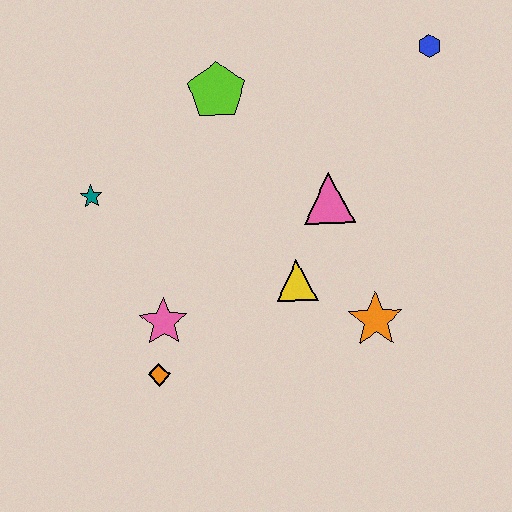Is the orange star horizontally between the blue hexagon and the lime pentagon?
Yes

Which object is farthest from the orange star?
The teal star is farthest from the orange star.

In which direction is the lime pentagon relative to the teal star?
The lime pentagon is to the right of the teal star.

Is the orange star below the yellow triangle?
Yes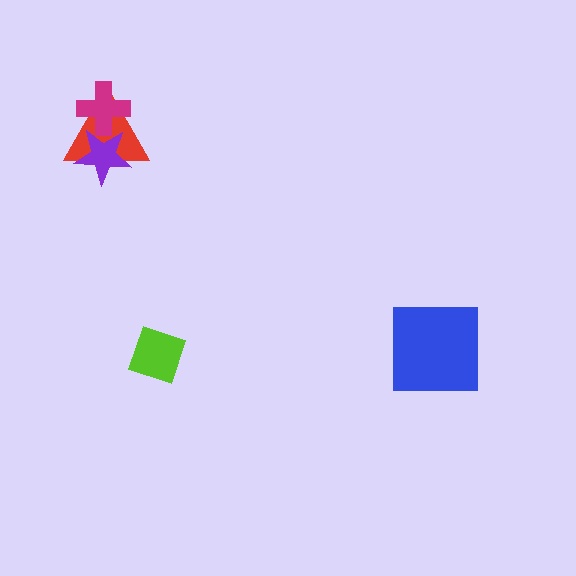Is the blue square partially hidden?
No, no other shape covers it.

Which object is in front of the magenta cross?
The purple star is in front of the magenta cross.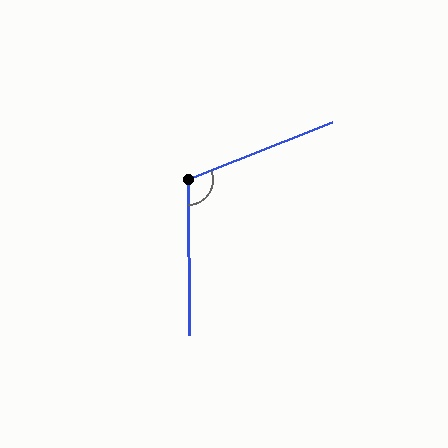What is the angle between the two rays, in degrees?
Approximately 111 degrees.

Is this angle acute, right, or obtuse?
It is obtuse.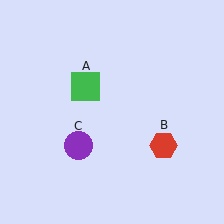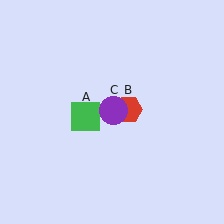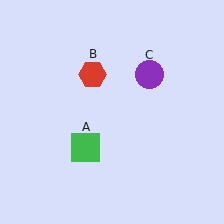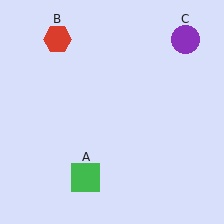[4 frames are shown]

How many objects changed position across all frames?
3 objects changed position: green square (object A), red hexagon (object B), purple circle (object C).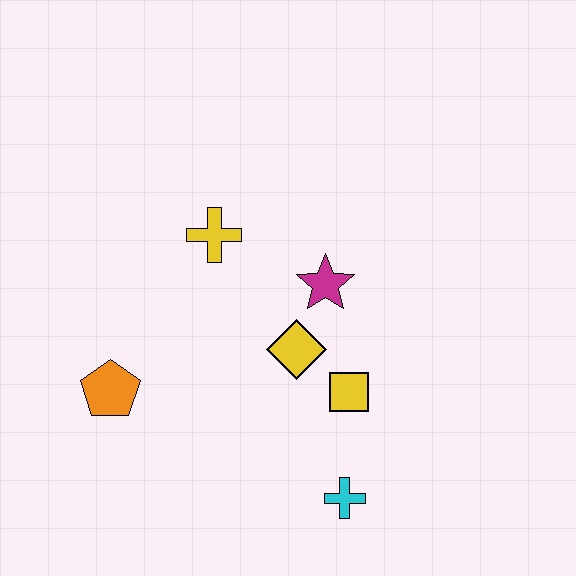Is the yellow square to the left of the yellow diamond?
No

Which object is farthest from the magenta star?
The orange pentagon is farthest from the magenta star.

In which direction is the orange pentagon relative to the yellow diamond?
The orange pentagon is to the left of the yellow diamond.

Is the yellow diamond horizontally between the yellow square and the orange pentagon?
Yes